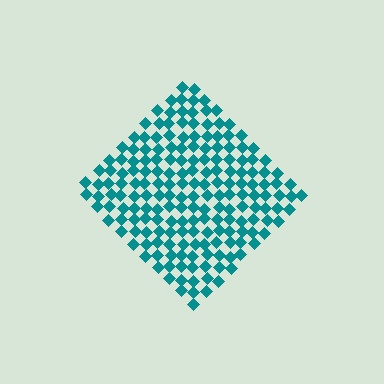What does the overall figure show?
The overall figure shows a diamond.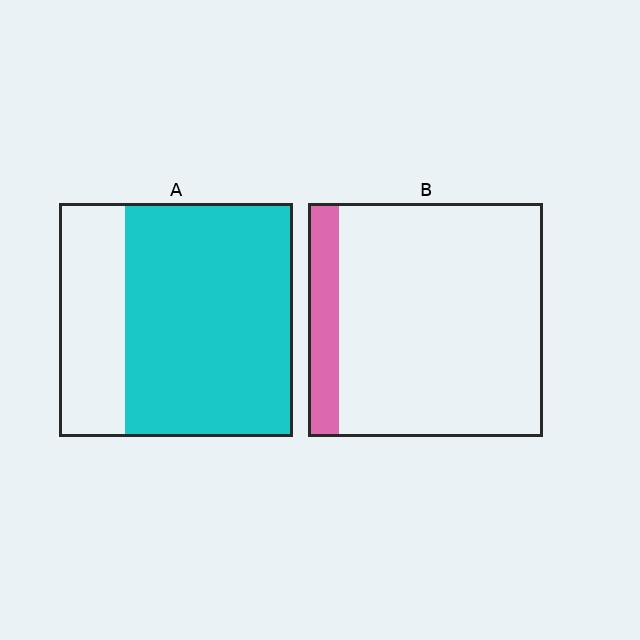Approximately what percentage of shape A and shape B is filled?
A is approximately 70% and B is approximately 15%.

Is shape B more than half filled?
No.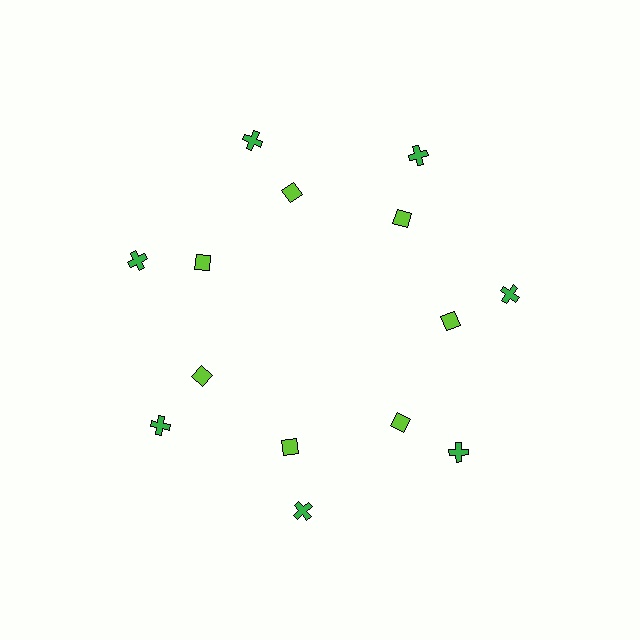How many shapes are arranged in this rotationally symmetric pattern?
There are 14 shapes, arranged in 7 groups of 2.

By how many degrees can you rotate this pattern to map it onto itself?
The pattern maps onto itself every 51 degrees of rotation.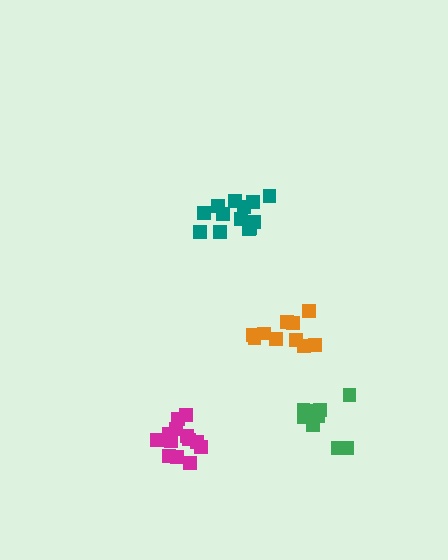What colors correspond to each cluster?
The clusters are colored: green, orange, magenta, teal.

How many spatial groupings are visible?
There are 4 spatial groupings.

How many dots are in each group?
Group 1: 9 dots, Group 2: 10 dots, Group 3: 13 dots, Group 4: 13 dots (45 total).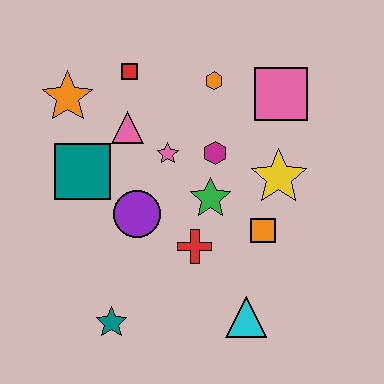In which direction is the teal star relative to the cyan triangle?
The teal star is to the left of the cyan triangle.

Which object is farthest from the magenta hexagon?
The teal star is farthest from the magenta hexagon.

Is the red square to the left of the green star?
Yes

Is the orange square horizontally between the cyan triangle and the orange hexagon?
No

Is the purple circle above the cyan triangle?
Yes